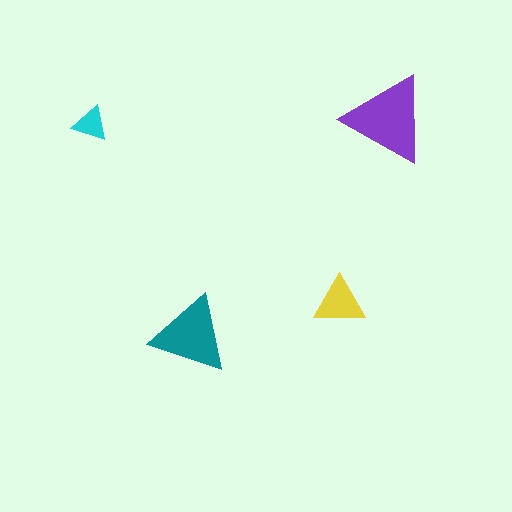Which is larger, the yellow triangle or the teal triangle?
The teal one.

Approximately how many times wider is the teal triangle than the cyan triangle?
About 2 times wider.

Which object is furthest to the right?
The purple triangle is rightmost.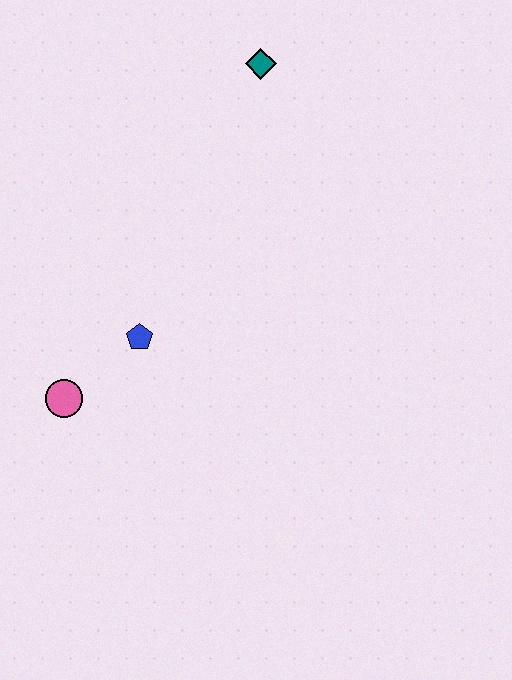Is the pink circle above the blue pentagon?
No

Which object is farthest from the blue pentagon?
The teal diamond is farthest from the blue pentagon.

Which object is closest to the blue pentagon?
The pink circle is closest to the blue pentagon.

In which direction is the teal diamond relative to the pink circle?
The teal diamond is above the pink circle.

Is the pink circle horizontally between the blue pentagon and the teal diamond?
No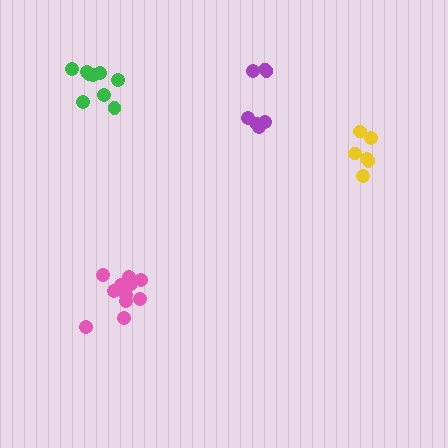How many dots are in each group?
Group 1: 6 dots, Group 2: 9 dots, Group 3: 7 dots, Group 4: 11 dots (33 total).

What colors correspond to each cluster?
The clusters are colored: yellow, green, purple, pink.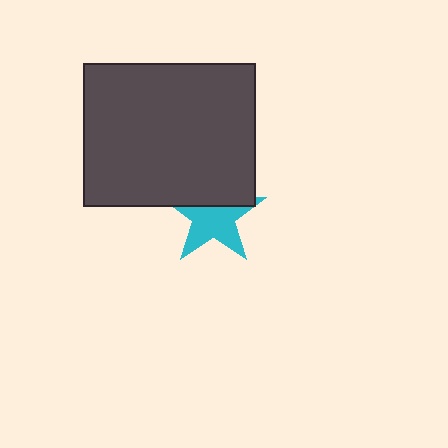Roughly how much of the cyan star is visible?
About half of it is visible (roughly 61%).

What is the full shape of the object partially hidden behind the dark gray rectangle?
The partially hidden object is a cyan star.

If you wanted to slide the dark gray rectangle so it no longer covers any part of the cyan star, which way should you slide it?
Slide it up — that is the most direct way to separate the two shapes.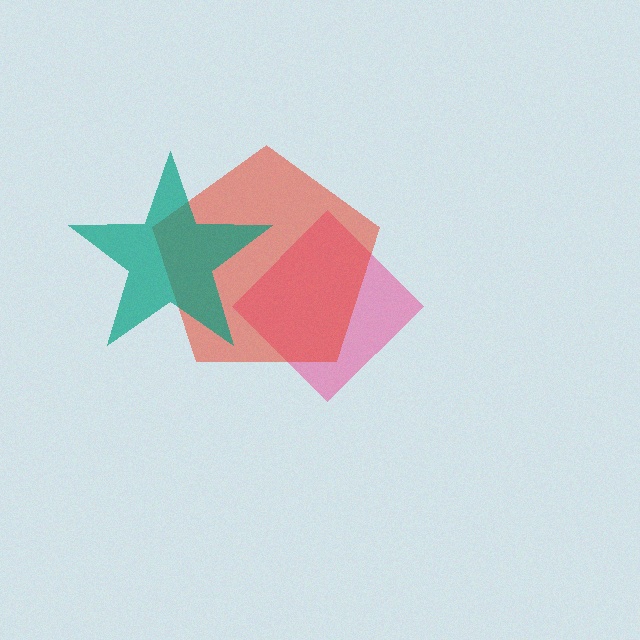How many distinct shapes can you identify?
There are 3 distinct shapes: a pink diamond, a red pentagon, a teal star.